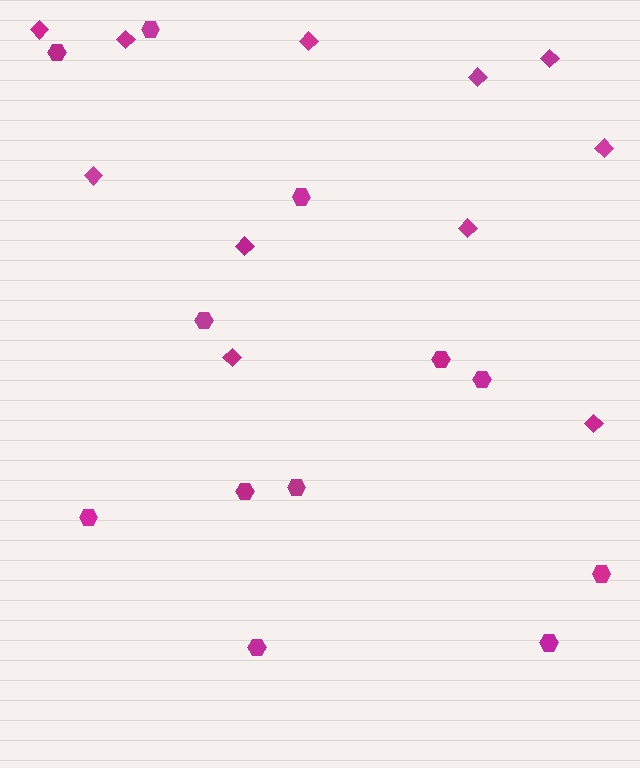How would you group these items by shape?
There are 2 groups: one group of hexagons (12) and one group of diamonds (11).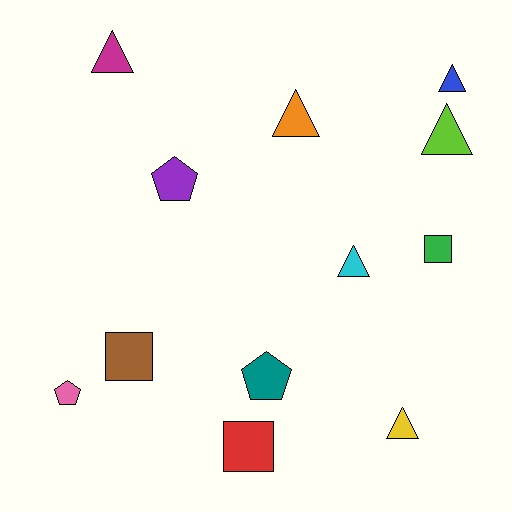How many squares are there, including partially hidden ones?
There are 3 squares.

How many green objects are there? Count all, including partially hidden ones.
There is 1 green object.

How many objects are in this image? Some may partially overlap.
There are 12 objects.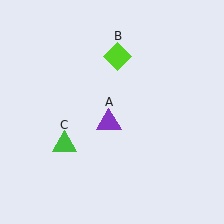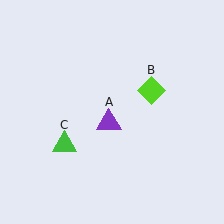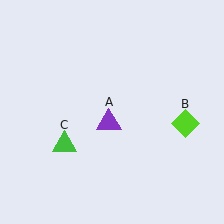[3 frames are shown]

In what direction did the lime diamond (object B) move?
The lime diamond (object B) moved down and to the right.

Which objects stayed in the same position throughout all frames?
Purple triangle (object A) and green triangle (object C) remained stationary.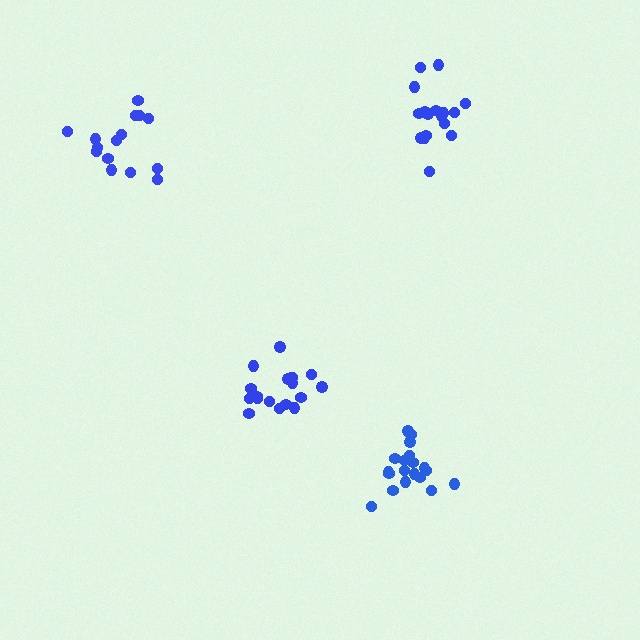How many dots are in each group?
Group 1: 19 dots, Group 2: 17 dots, Group 3: 19 dots, Group 4: 15 dots (70 total).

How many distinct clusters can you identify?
There are 4 distinct clusters.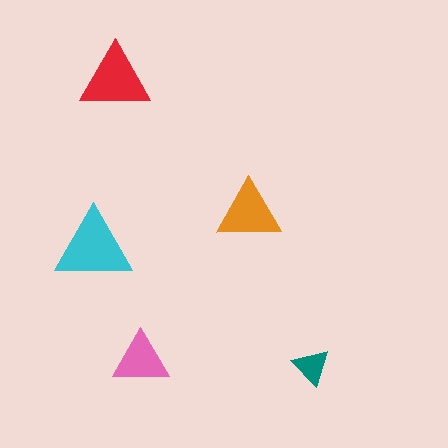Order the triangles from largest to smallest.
the cyan one, the red one, the orange one, the pink one, the teal one.